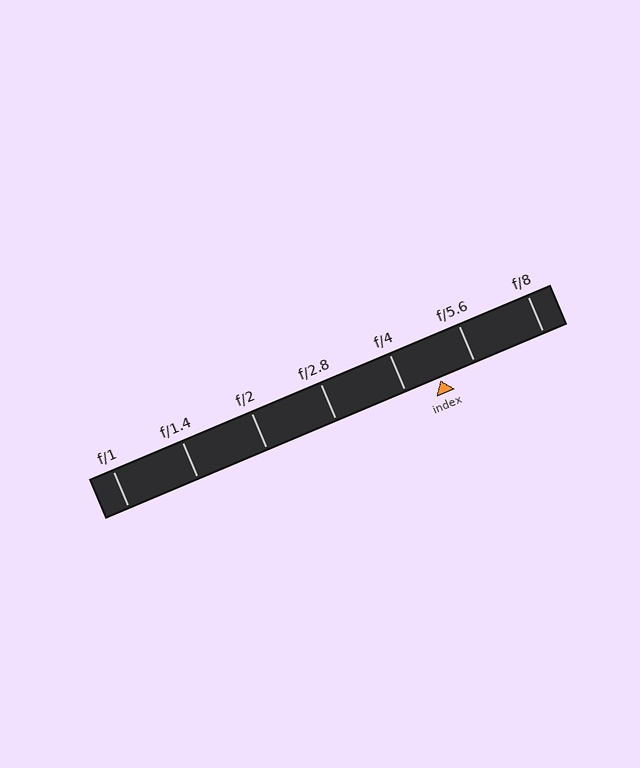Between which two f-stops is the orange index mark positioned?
The index mark is between f/4 and f/5.6.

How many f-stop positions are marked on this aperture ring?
There are 7 f-stop positions marked.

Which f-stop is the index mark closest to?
The index mark is closest to f/4.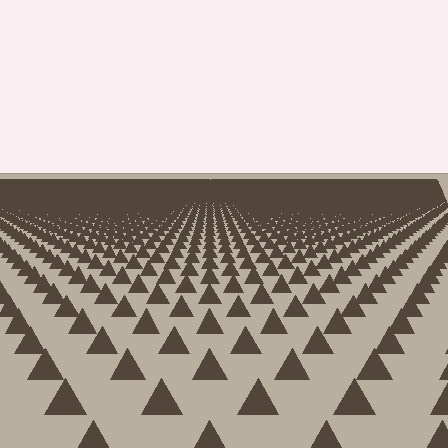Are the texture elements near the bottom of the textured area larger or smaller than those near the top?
Larger. Near the bottom, elements are closer to the viewer and appear at a bigger on-screen size.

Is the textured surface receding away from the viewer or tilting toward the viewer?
The surface is receding away from the viewer. Texture elements get smaller and denser toward the top.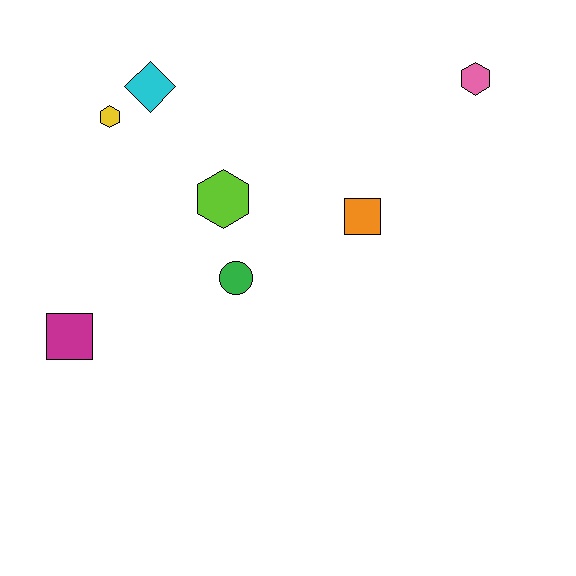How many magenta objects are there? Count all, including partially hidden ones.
There is 1 magenta object.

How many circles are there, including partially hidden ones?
There is 1 circle.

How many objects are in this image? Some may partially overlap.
There are 7 objects.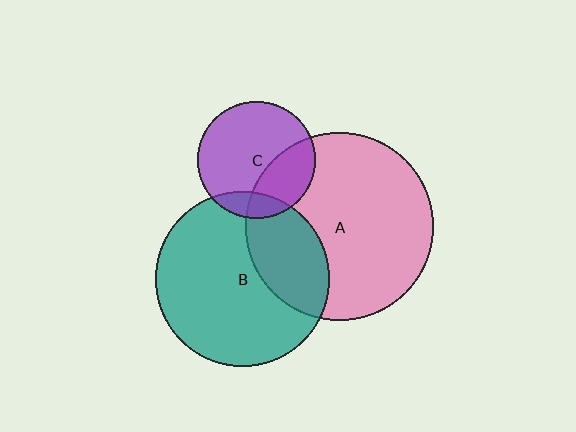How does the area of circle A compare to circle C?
Approximately 2.5 times.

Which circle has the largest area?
Circle A (pink).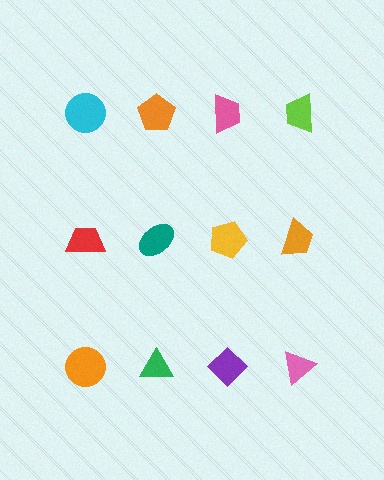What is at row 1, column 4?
A lime trapezoid.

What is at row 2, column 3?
A yellow pentagon.